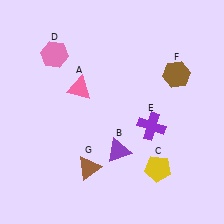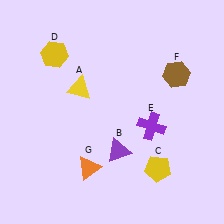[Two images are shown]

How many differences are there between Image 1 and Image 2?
There are 3 differences between the two images.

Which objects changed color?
A changed from pink to yellow. D changed from pink to yellow. G changed from brown to orange.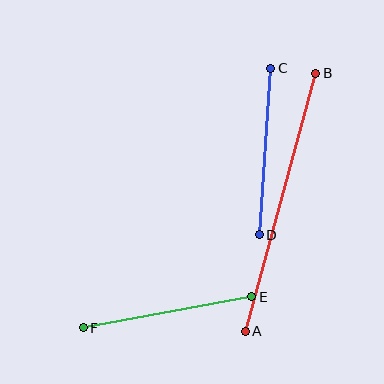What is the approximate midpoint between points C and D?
The midpoint is at approximately (265, 152) pixels.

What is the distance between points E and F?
The distance is approximately 171 pixels.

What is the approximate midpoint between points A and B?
The midpoint is at approximately (281, 202) pixels.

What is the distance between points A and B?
The distance is approximately 267 pixels.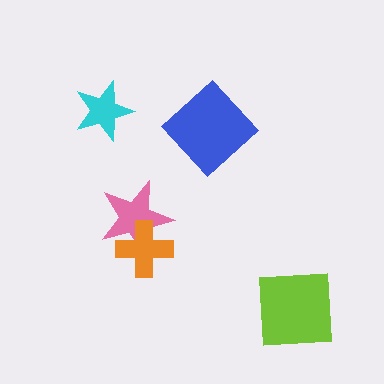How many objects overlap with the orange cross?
1 object overlaps with the orange cross.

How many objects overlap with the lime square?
0 objects overlap with the lime square.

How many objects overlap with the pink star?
1 object overlaps with the pink star.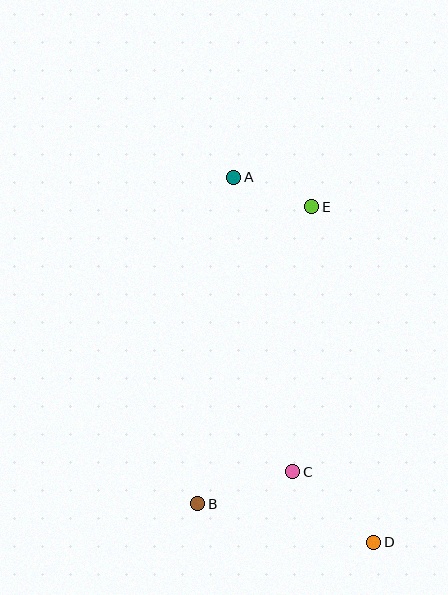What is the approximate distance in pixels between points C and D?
The distance between C and D is approximately 107 pixels.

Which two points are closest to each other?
Points A and E are closest to each other.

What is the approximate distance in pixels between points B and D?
The distance between B and D is approximately 180 pixels.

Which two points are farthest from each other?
Points A and D are farthest from each other.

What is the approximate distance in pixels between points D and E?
The distance between D and E is approximately 341 pixels.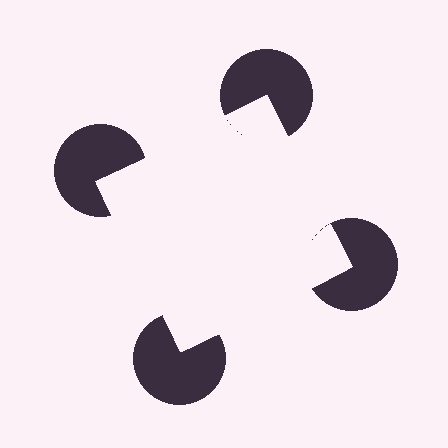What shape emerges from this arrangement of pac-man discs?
An illusory square — its edges are inferred from the aligned wedge cuts in the pac-man discs, not physically drawn.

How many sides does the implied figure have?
4 sides.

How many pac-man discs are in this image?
There are 4 — one at each vertex of the illusory square.